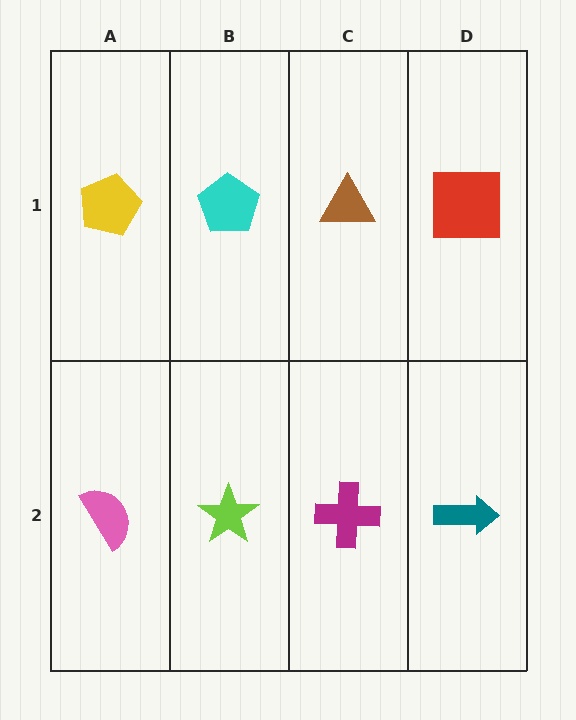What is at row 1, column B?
A cyan pentagon.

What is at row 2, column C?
A magenta cross.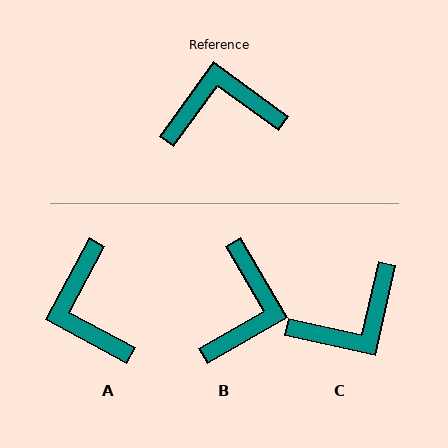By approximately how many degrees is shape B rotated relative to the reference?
Approximately 114 degrees clockwise.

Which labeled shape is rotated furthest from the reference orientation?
C, about 156 degrees away.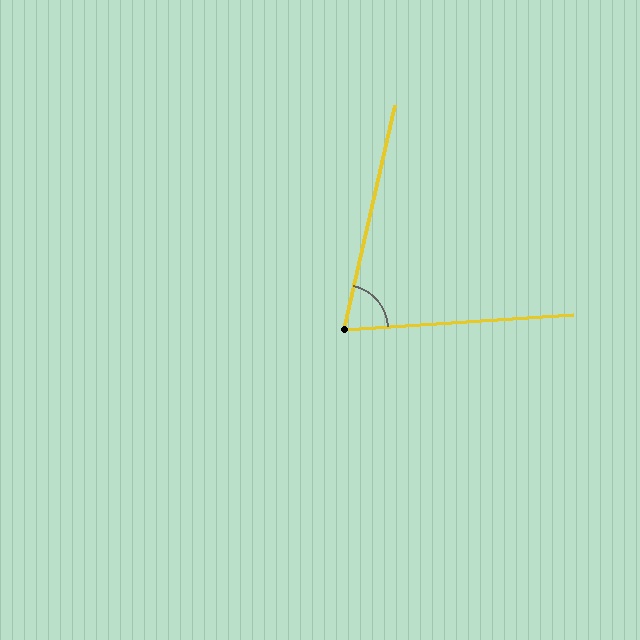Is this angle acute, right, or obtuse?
It is acute.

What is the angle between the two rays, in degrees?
Approximately 73 degrees.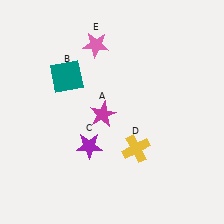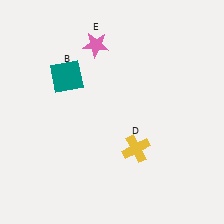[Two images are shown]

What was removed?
The purple star (C), the magenta star (A) were removed in Image 2.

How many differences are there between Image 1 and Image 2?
There are 2 differences between the two images.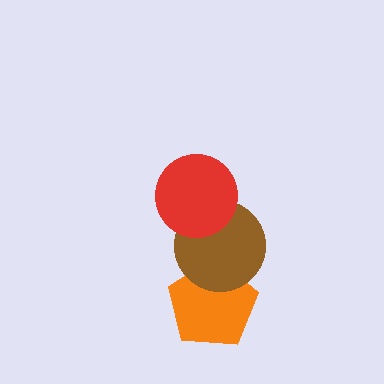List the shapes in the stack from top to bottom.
From top to bottom: the red circle, the brown circle, the orange pentagon.